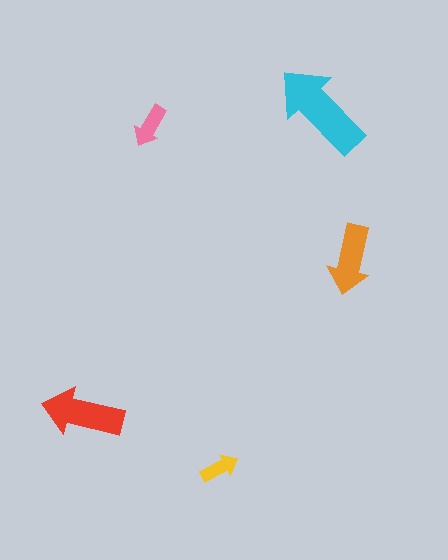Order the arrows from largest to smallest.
the cyan one, the red one, the orange one, the pink one, the yellow one.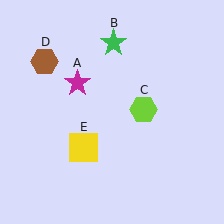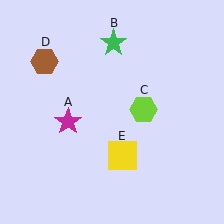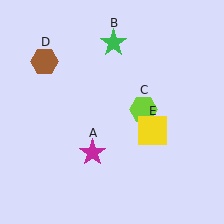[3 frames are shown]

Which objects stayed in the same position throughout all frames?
Green star (object B) and lime hexagon (object C) and brown hexagon (object D) remained stationary.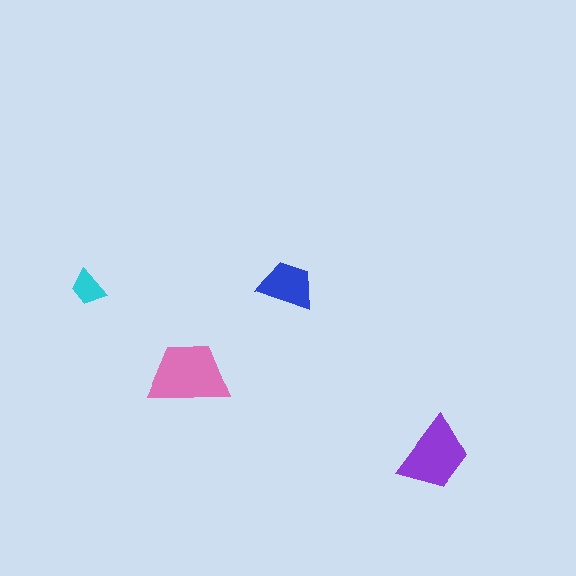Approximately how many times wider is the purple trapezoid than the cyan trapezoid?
About 2 times wider.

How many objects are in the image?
There are 4 objects in the image.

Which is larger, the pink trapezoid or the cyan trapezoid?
The pink one.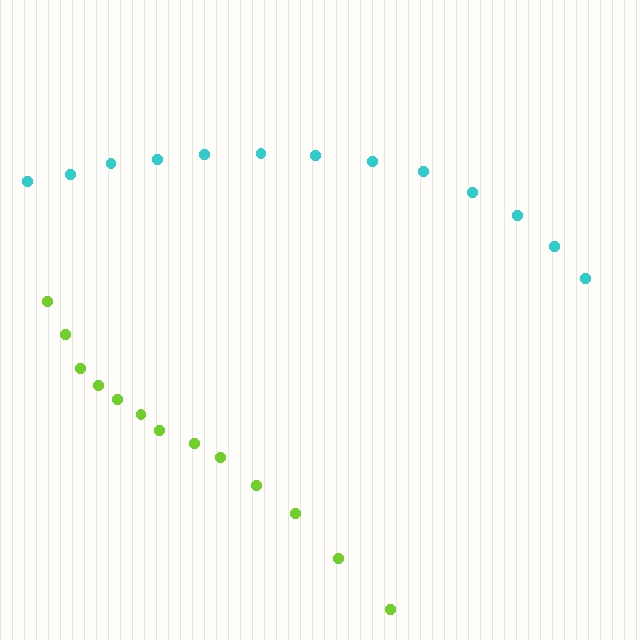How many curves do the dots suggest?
There are 2 distinct paths.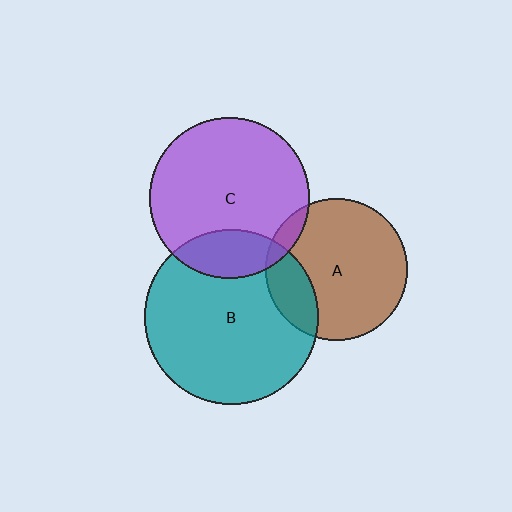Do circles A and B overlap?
Yes.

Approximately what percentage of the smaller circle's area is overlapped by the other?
Approximately 20%.